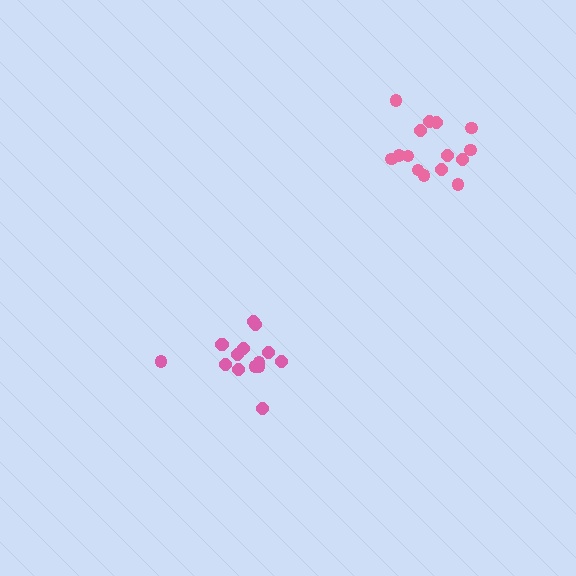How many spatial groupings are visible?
There are 2 spatial groupings.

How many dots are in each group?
Group 1: 15 dots, Group 2: 15 dots (30 total).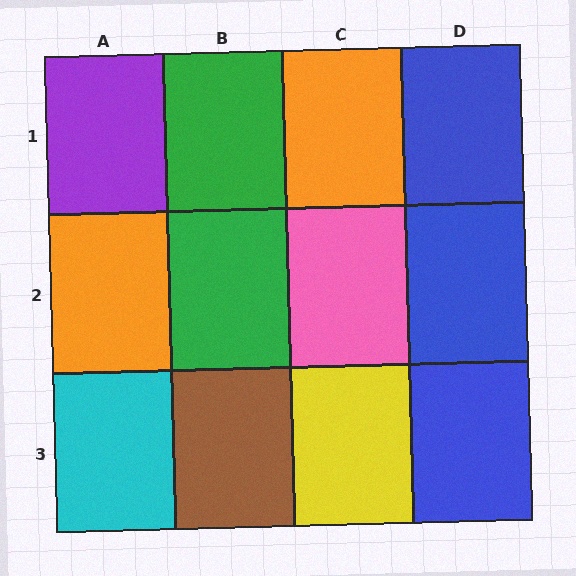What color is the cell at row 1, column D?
Blue.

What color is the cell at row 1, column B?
Green.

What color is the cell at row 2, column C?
Pink.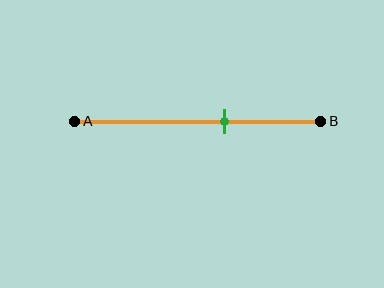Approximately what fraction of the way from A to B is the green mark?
The green mark is approximately 60% of the way from A to B.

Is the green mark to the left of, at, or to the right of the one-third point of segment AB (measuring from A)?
The green mark is to the right of the one-third point of segment AB.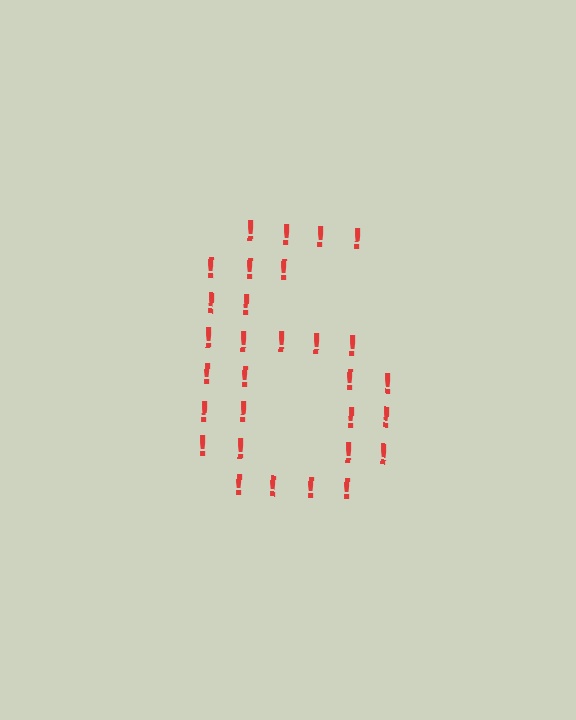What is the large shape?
The large shape is the digit 6.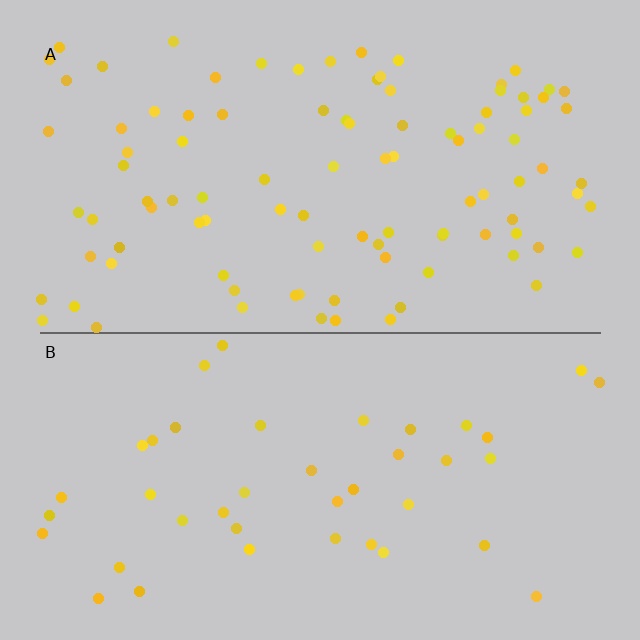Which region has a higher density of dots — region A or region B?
A (the top).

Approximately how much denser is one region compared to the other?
Approximately 2.4× — region A over region B.